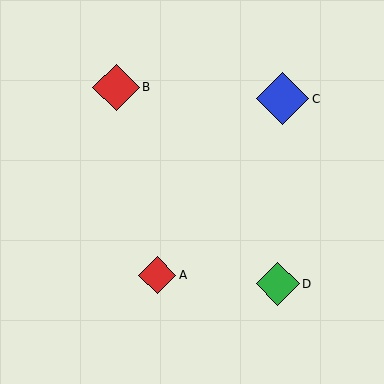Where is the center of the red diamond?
The center of the red diamond is at (116, 87).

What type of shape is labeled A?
Shape A is a red diamond.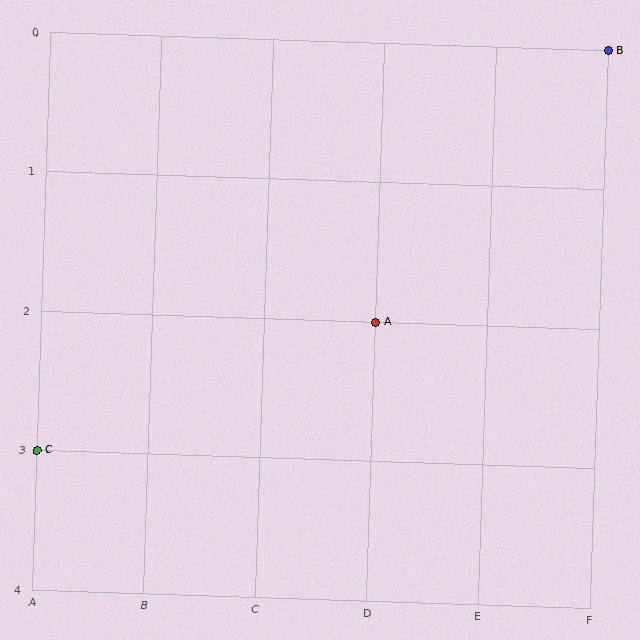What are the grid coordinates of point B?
Point B is at grid coordinates (F, 0).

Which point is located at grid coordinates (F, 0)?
Point B is at (F, 0).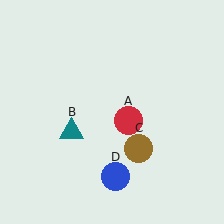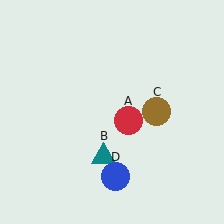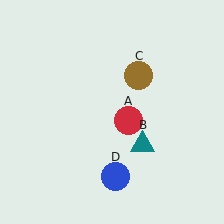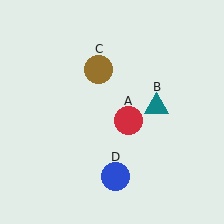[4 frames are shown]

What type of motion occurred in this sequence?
The teal triangle (object B), brown circle (object C) rotated counterclockwise around the center of the scene.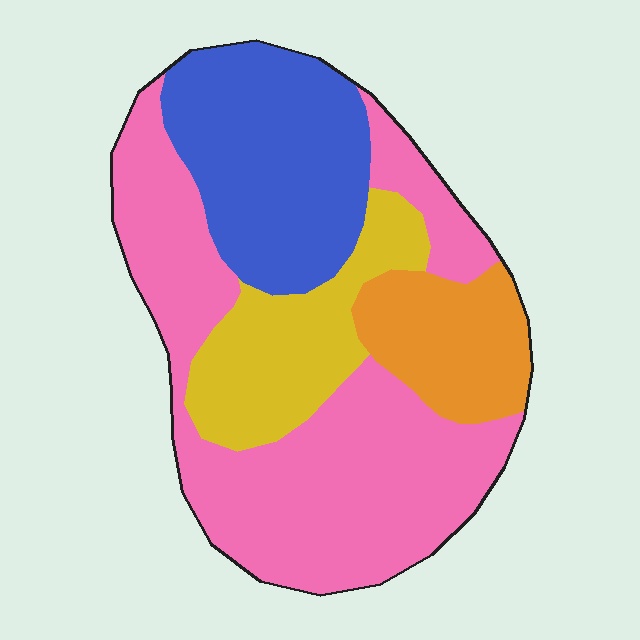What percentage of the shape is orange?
Orange takes up about one eighth (1/8) of the shape.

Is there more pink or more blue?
Pink.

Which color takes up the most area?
Pink, at roughly 45%.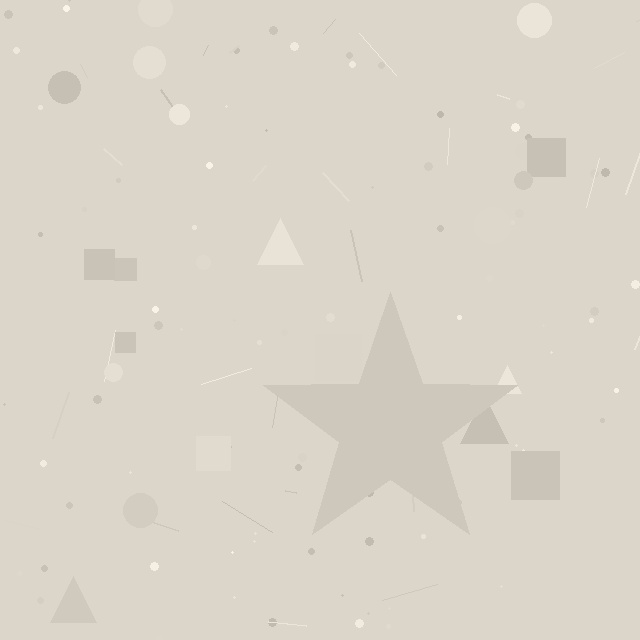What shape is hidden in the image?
A star is hidden in the image.